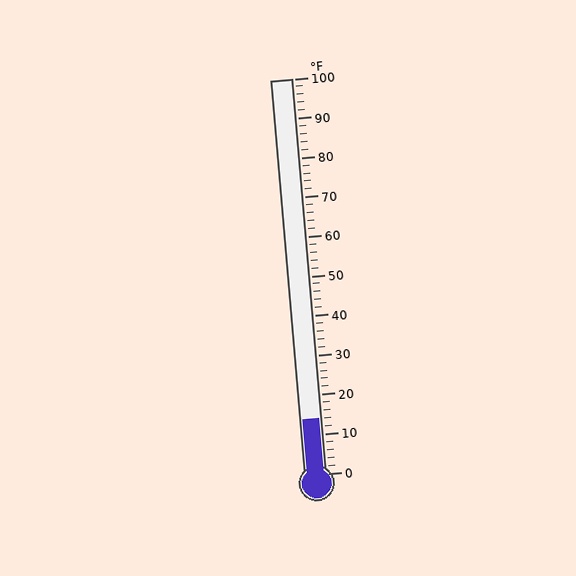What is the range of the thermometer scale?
The thermometer scale ranges from 0°F to 100°F.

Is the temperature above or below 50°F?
The temperature is below 50°F.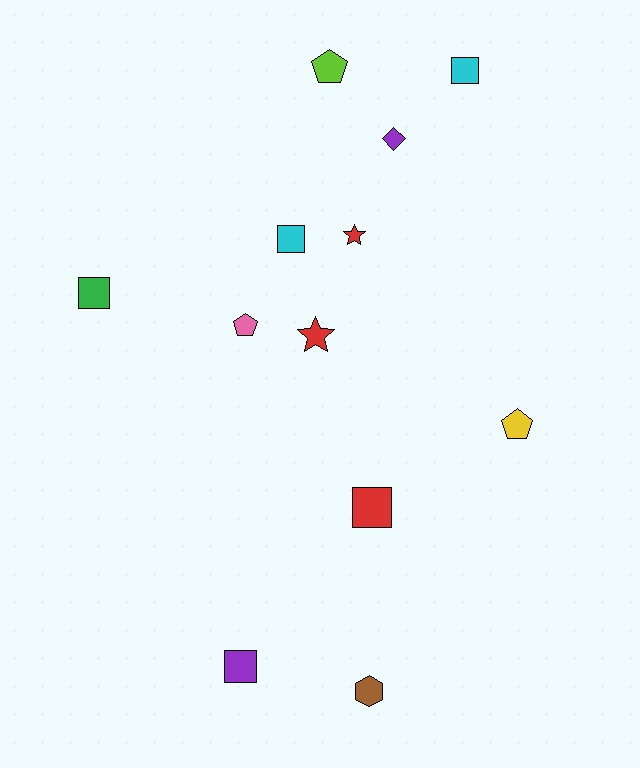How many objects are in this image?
There are 12 objects.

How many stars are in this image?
There are 2 stars.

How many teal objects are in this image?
There are no teal objects.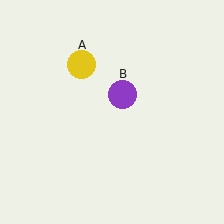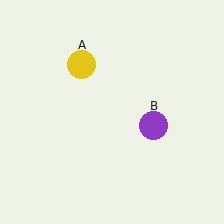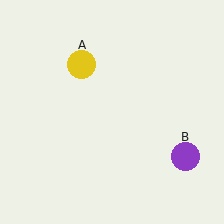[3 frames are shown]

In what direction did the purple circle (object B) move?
The purple circle (object B) moved down and to the right.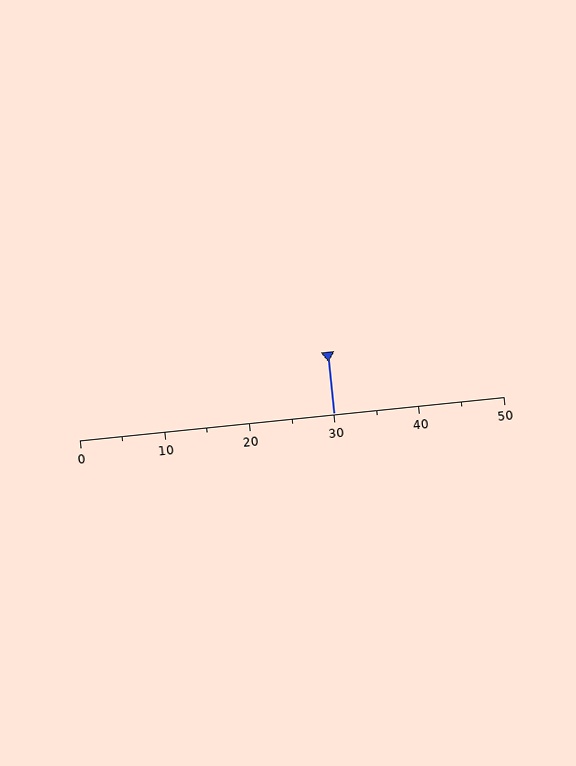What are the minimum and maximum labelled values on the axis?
The axis runs from 0 to 50.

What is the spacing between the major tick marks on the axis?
The major ticks are spaced 10 apart.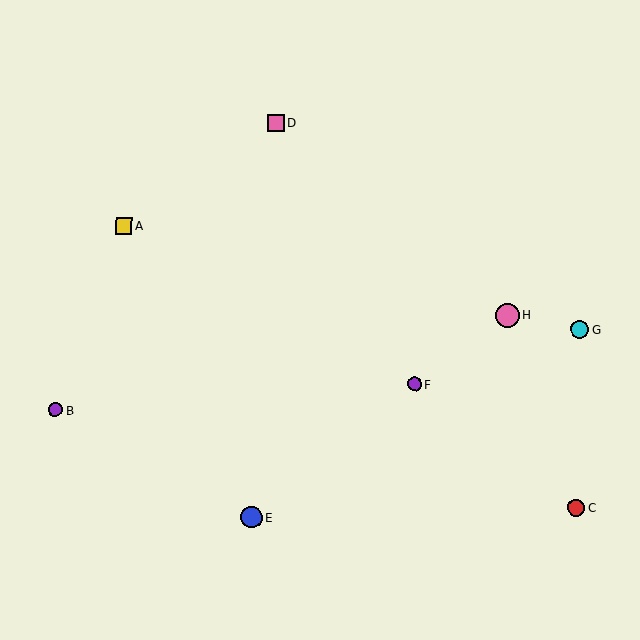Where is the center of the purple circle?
The center of the purple circle is at (55, 410).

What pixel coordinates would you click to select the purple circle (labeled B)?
Click at (55, 410) to select the purple circle B.